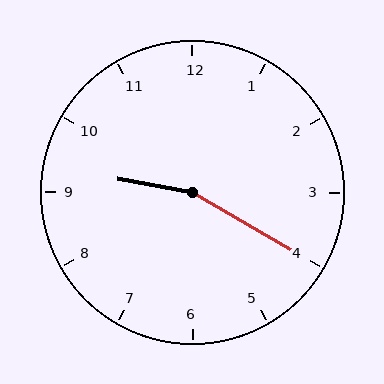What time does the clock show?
9:20.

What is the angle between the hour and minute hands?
Approximately 160 degrees.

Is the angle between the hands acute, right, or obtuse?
It is obtuse.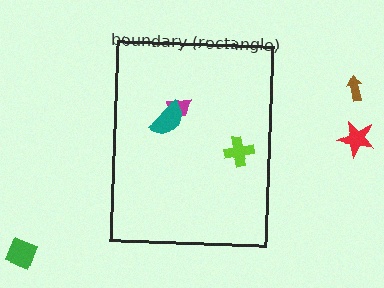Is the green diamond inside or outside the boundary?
Outside.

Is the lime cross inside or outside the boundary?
Inside.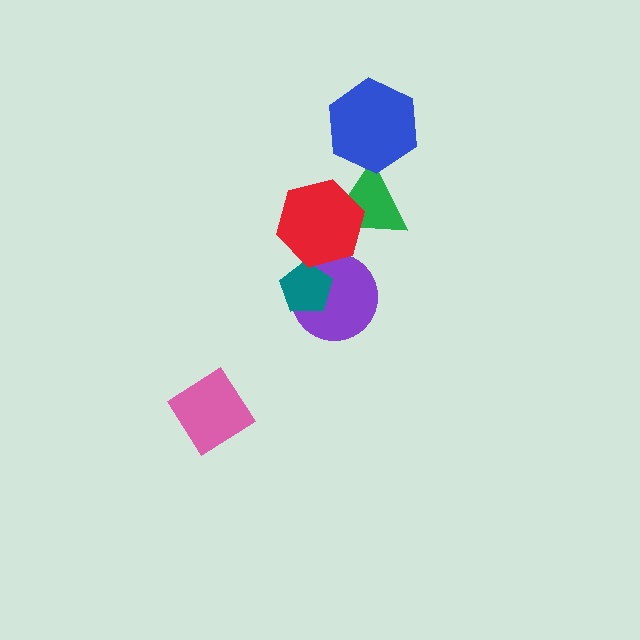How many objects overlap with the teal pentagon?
1 object overlaps with the teal pentagon.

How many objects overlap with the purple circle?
2 objects overlap with the purple circle.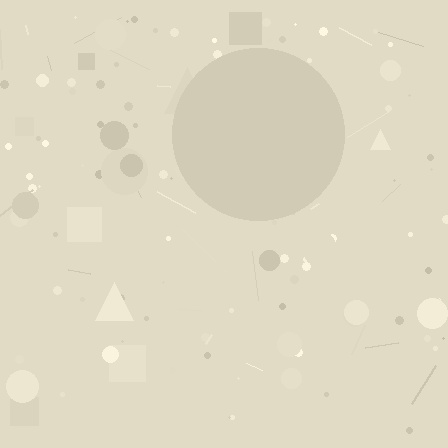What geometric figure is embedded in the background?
A circle is embedded in the background.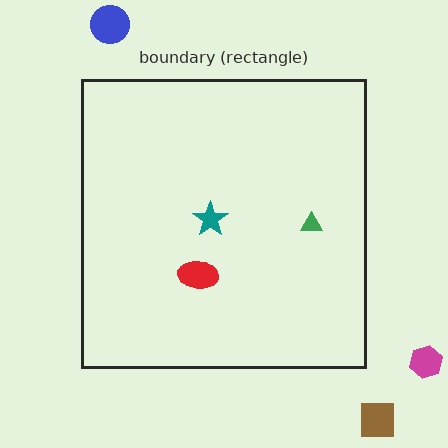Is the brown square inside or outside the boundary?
Outside.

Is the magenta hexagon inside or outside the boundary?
Outside.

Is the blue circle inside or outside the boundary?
Outside.